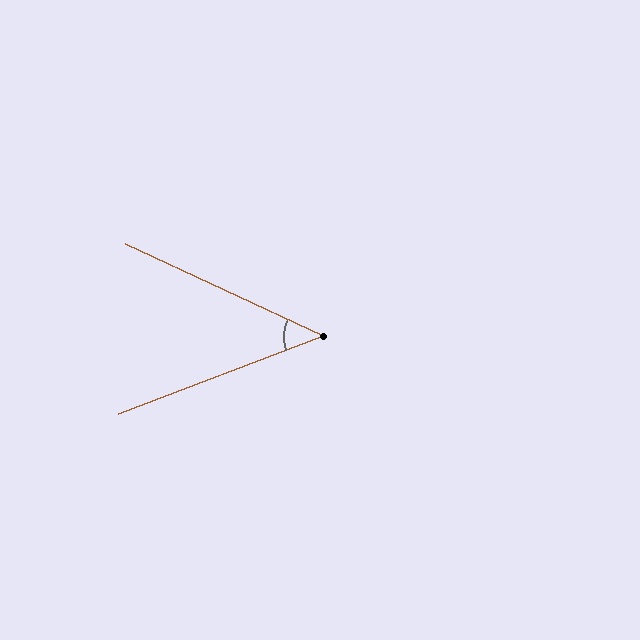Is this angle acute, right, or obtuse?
It is acute.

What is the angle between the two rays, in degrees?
Approximately 46 degrees.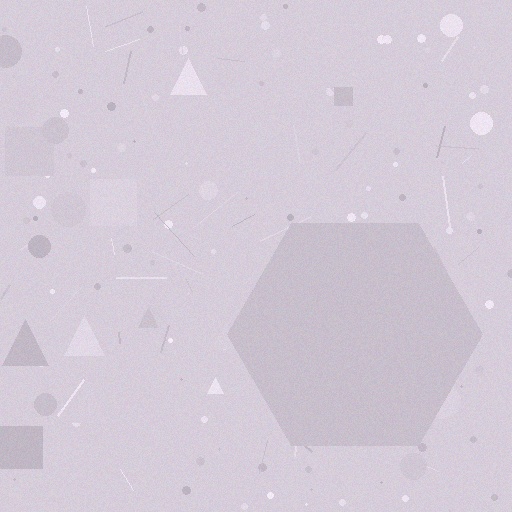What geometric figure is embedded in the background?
A hexagon is embedded in the background.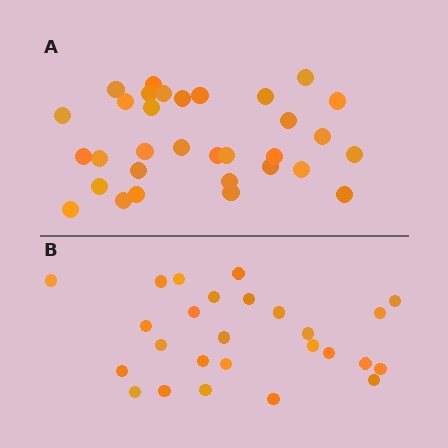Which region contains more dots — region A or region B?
Region A (the top region) has more dots.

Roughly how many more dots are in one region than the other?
Region A has about 6 more dots than region B.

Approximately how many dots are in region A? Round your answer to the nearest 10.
About 30 dots. (The exact count is 32, which rounds to 30.)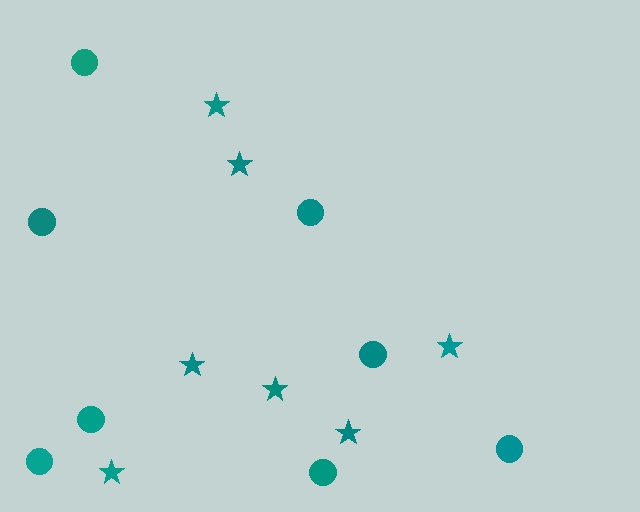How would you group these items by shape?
There are 2 groups: one group of circles (8) and one group of stars (7).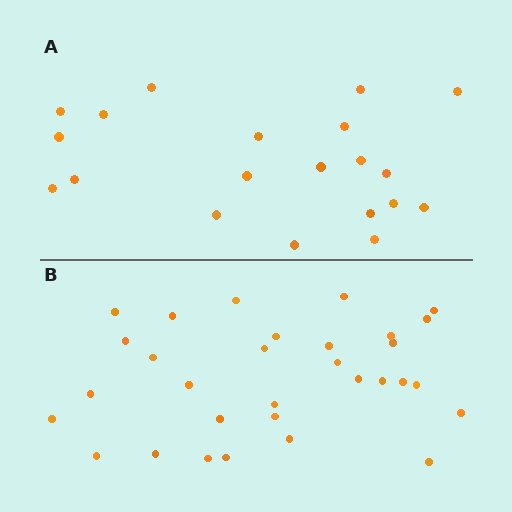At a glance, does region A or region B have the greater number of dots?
Region B (the bottom region) has more dots.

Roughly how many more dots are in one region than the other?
Region B has roughly 12 or so more dots than region A.